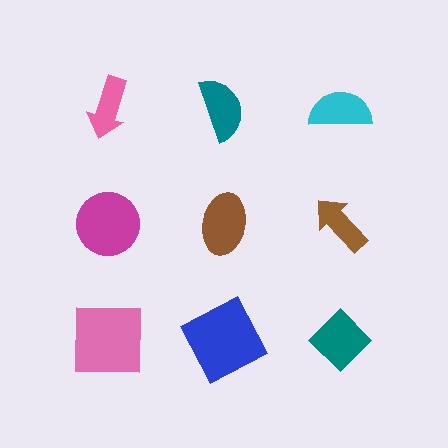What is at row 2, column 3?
A brown arrow.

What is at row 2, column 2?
A brown ellipse.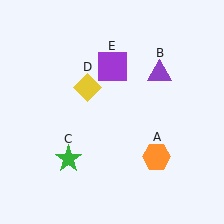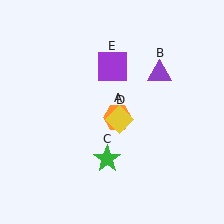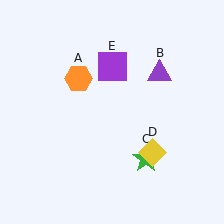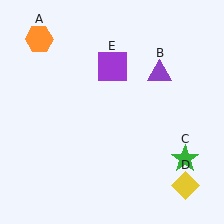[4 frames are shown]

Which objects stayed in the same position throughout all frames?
Purple triangle (object B) and purple square (object E) remained stationary.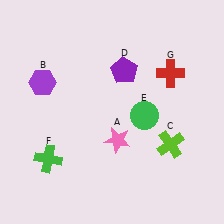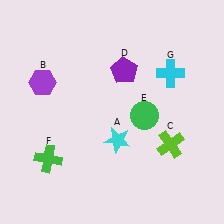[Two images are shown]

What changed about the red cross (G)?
In Image 1, G is red. In Image 2, it changed to cyan.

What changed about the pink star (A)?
In Image 1, A is pink. In Image 2, it changed to cyan.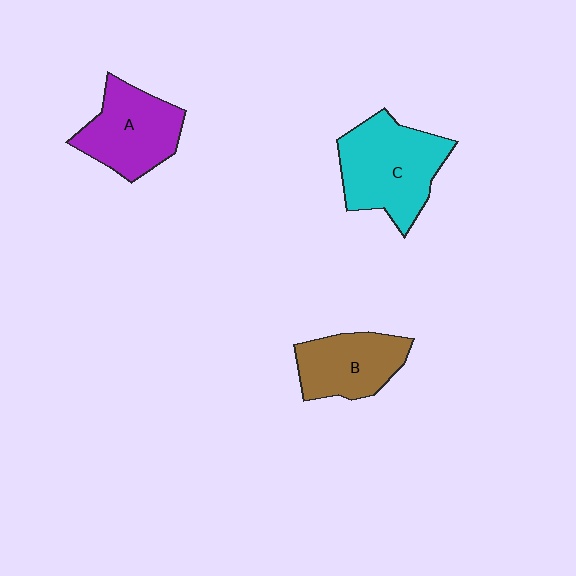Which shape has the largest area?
Shape C (cyan).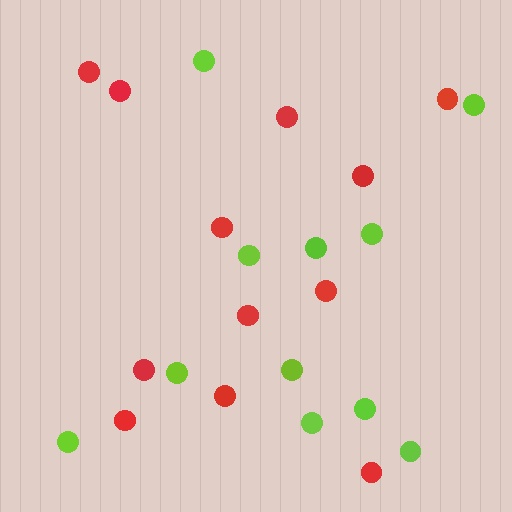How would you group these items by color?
There are 2 groups: one group of red circles (12) and one group of lime circles (11).